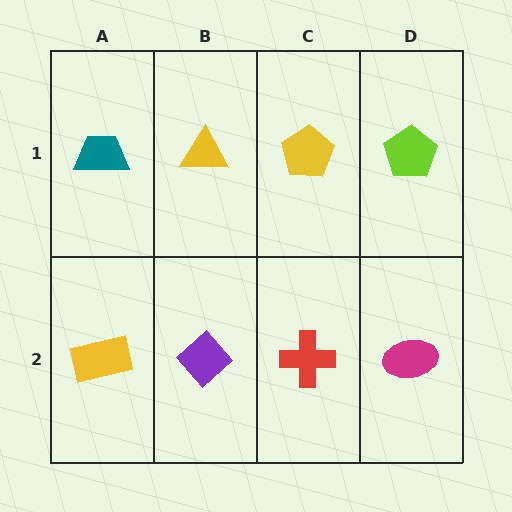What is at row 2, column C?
A red cross.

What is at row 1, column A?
A teal trapezoid.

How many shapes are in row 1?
4 shapes.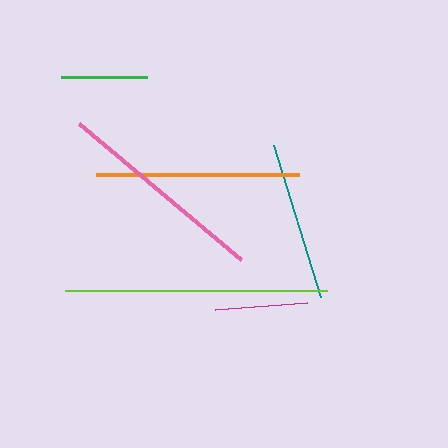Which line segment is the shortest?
The green line is the shortest at approximately 86 pixels.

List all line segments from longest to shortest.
From longest to shortest: lime, pink, orange, teal, magenta, green.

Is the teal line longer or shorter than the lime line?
The lime line is longer than the teal line.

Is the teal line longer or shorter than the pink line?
The pink line is longer than the teal line.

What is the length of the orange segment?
The orange segment is approximately 203 pixels long.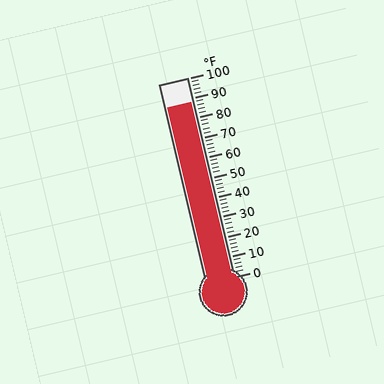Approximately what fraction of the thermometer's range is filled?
The thermometer is filled to approximately 90% of its range.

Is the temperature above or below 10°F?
The temperature is above 10°F.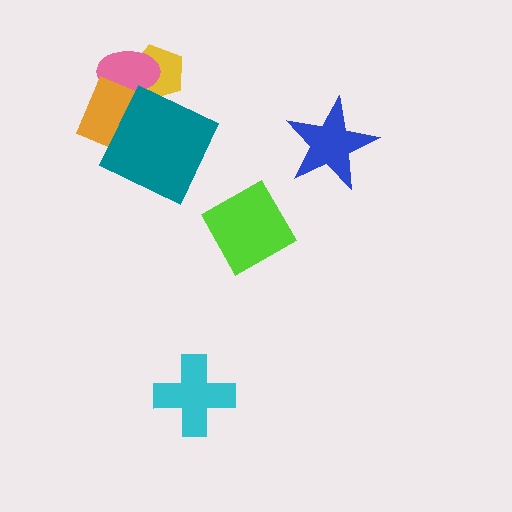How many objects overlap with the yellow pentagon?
2 objects overlap with the yellow pentagon.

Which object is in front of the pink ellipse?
The orange diamond is in front of the pink ellipse.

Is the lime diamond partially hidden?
No, no other shape covers it.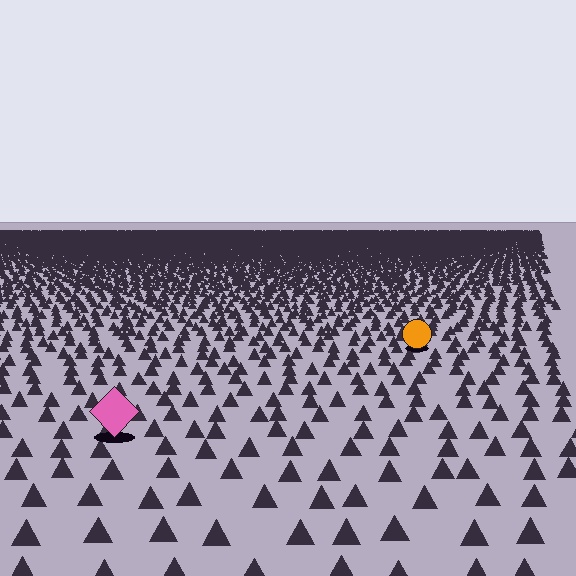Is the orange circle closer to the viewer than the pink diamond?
No. The pink diamond is closer — you can tell from the texture gradient: the ground texture is coarser near it.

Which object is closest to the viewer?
The pink diamond is closest. The texture marks near it are larger and more spread out.